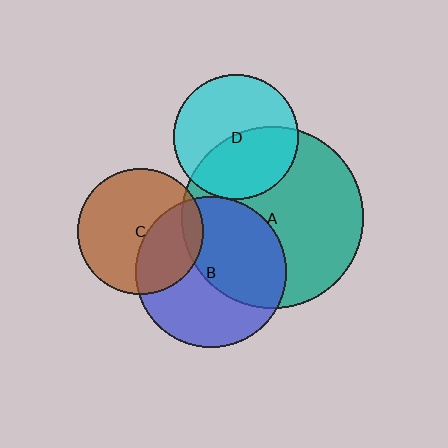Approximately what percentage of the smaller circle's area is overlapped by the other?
Approximately 10%.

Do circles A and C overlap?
Yes.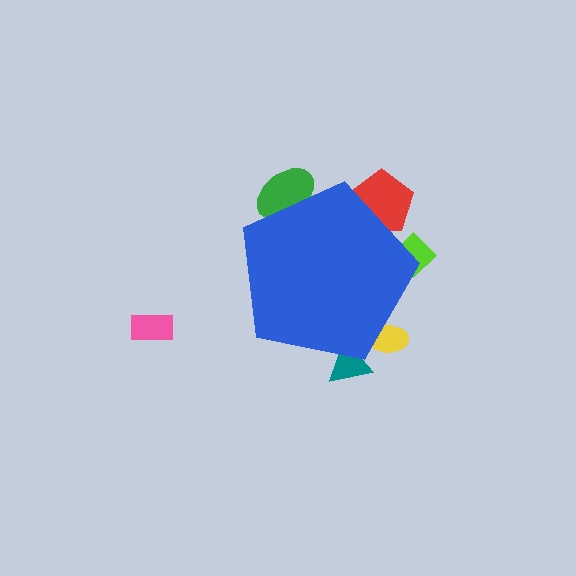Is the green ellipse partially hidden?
Yes, the green ellipse is partially hidden behind the blue pentagon.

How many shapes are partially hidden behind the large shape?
5 shapes are partially hidden.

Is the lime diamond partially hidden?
Yes, the lime diamond is partially hidden behind the blue pentagon.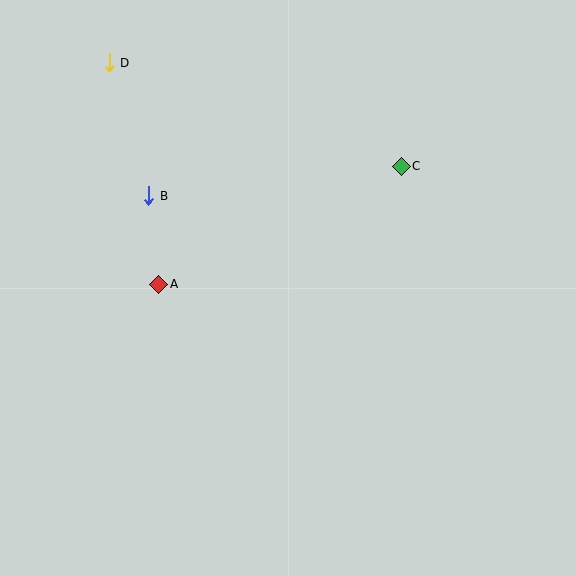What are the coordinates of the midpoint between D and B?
The midpoint between D and B is at (129, 129).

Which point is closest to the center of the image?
Point A at (159, 284) is closest to the center.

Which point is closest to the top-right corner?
Point C is closest to the top-right corner.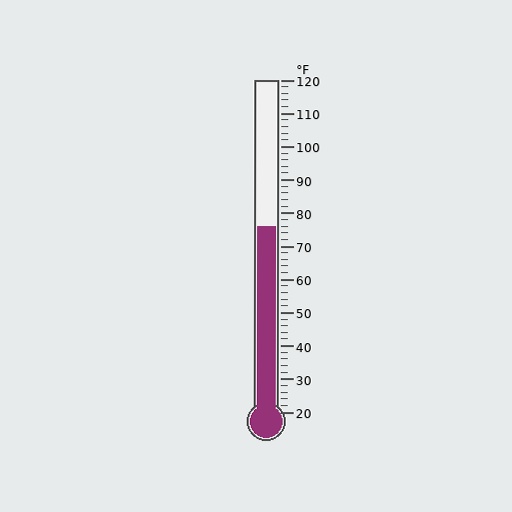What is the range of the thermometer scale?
The thermometer scale ranges from 20°F to 120°F.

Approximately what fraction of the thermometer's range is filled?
The thermometer is filled to approximately 55% of its range.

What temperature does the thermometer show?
The thermometer shows approximately 76°F.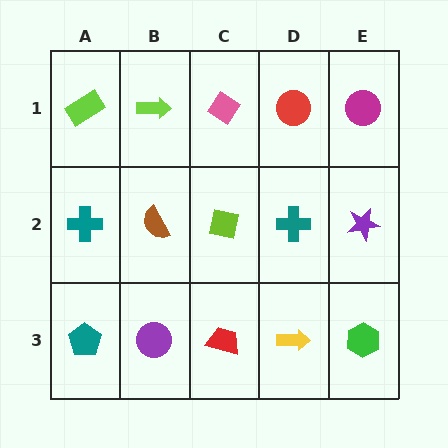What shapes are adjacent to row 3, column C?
A lime square (row 2, column C), a purple circle (row 3, column B), a yellow arrow (row 3, column D).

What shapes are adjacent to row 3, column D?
A teal cross (row 2, column D), a red trapezoid (row 3, column C), a green hexagon (row 3, column E).